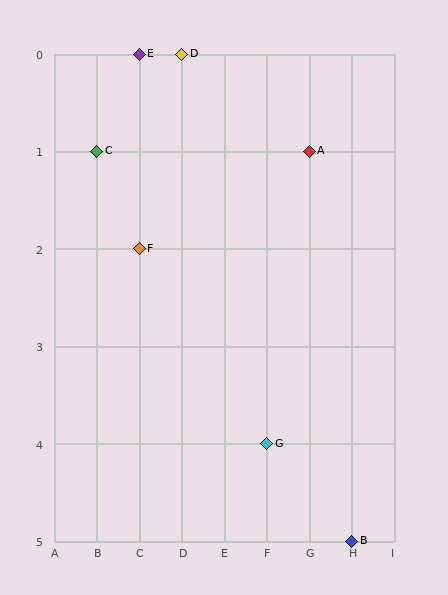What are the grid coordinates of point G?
Point G is at grid coordinates (F, 4).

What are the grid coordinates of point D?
Point D is at grid coordinates (D, 0).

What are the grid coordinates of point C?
Point C is at grid coordinates (B, 1).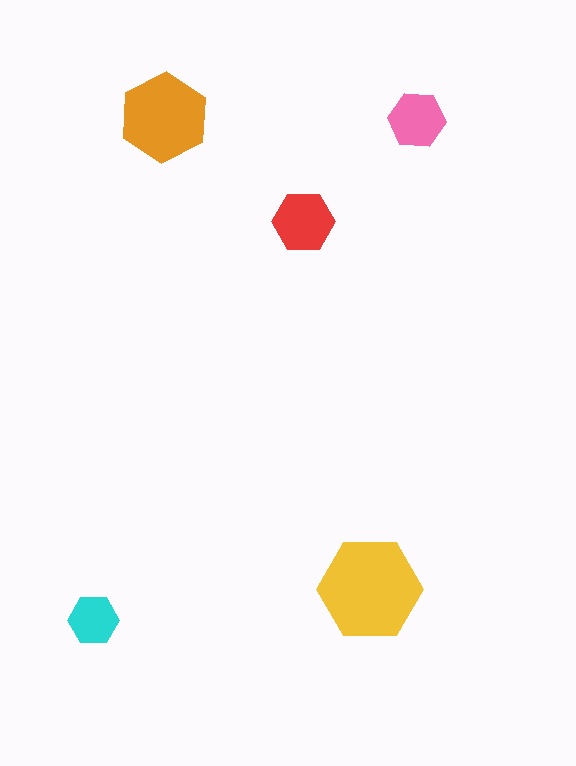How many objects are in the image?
There are 5 objects in the image.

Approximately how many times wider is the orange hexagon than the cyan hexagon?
About 2 times wider.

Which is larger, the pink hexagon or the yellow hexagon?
The yellow one.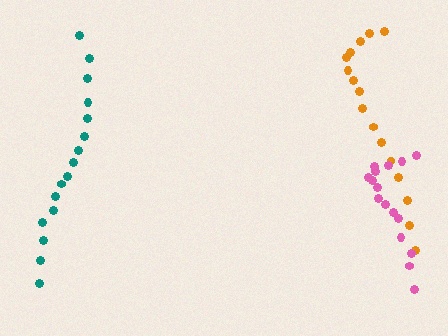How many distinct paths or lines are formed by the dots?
There are 3 distinct paths.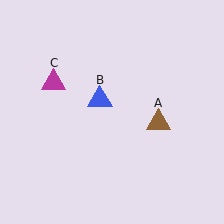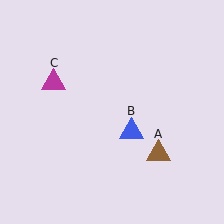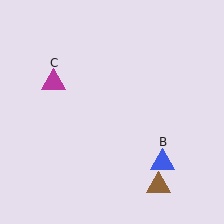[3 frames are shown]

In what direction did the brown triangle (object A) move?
The brown triangle (object A) moved down.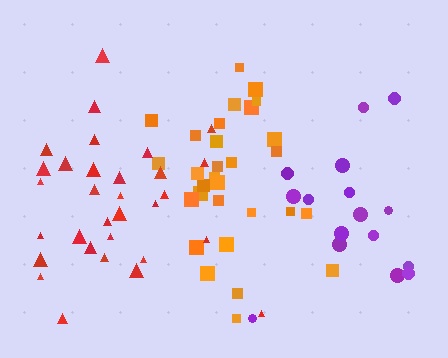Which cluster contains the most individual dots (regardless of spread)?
Red (31).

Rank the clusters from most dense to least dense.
orange, red, purple.